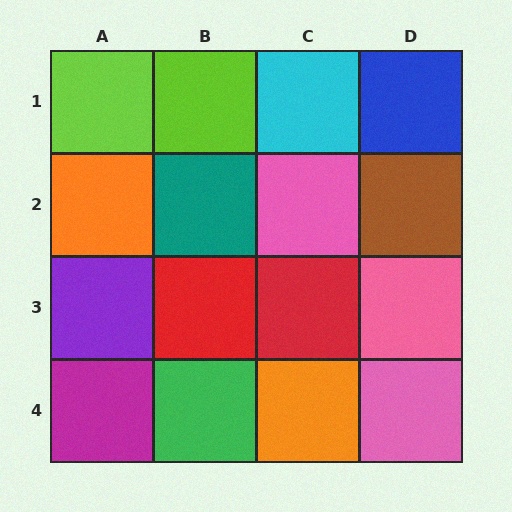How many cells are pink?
3 cells are pink.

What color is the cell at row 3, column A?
Purple.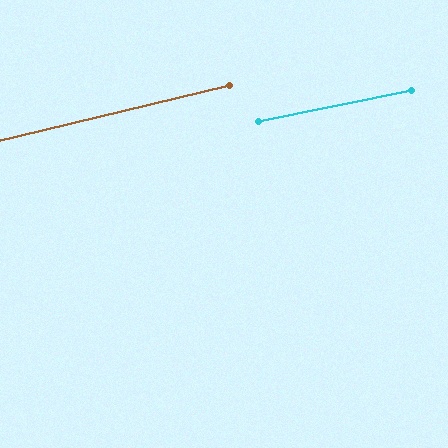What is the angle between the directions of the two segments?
Approximately 2 degrees.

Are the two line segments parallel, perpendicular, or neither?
Parallel — their directions differ by only 1.9°.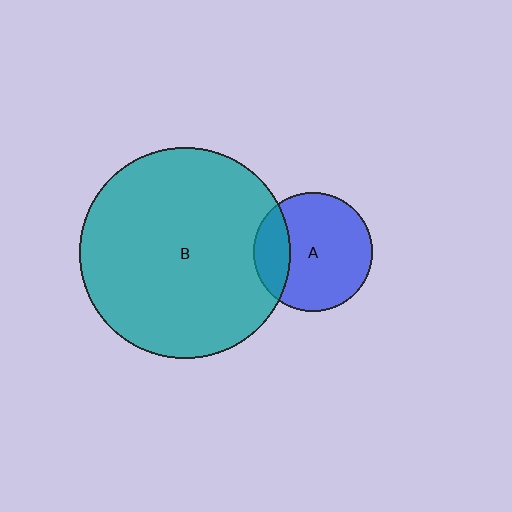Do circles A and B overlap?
Yes.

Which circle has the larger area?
Circle B (teal).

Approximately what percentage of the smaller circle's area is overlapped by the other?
Approximately 20%.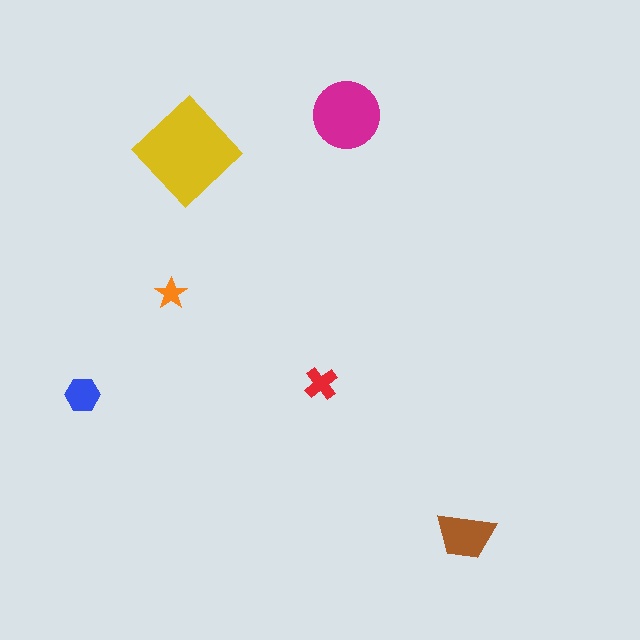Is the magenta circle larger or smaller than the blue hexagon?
Larger.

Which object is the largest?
The yellow diamond.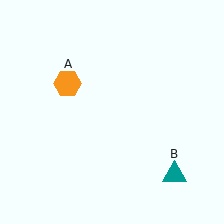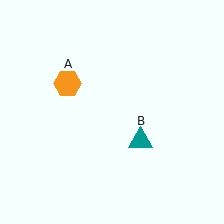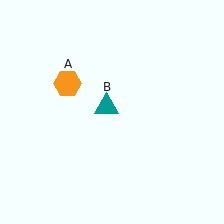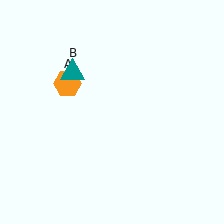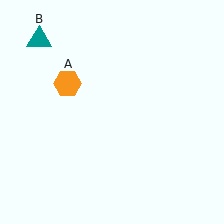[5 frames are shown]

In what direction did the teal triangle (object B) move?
The teal triangle (object B) moved up and to the left.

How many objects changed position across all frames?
1 object changed position: teal triangle (object B).